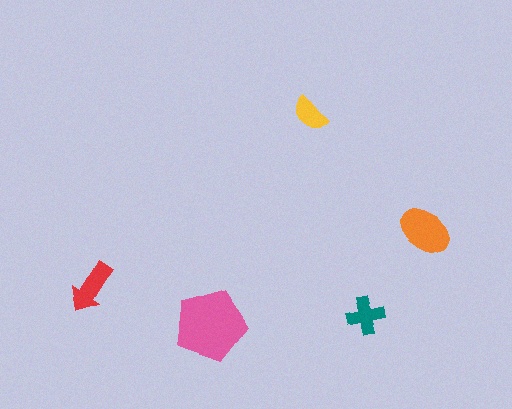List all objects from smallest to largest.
The yellow semicircle, the teal cross, the red arrow, the orange ellipse, the pink pentagon.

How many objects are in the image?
There are 5 objects in the image.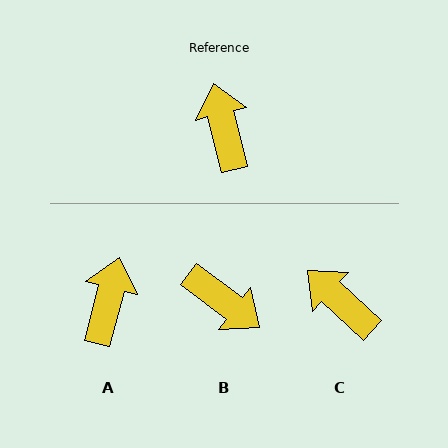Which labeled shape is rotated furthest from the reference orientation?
B, about 141 degrees away.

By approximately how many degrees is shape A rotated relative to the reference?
Approximately 28 degrees clockwise.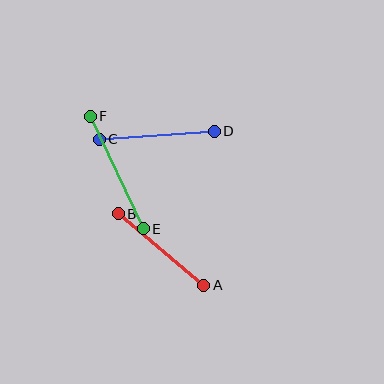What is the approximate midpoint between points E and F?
The midpoint is at approximately (117, 173) pixels.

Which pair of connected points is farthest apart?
Points E and F are farthest apart.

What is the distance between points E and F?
The distance is approximately 124 pixels.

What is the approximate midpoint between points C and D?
The midpoint is at approximately (157, 135) pixels.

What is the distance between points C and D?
The distance is approximately 115 pixels.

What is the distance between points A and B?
The distance is approximately 112 pixels.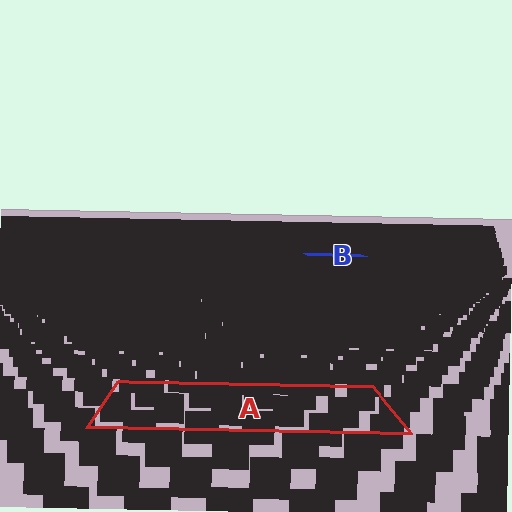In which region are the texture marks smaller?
The texture marks are smaller in region B, because it is farther away.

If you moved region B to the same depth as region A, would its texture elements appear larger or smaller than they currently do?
They would appear larger. At a closer depth, the same texture elements are projected at a bigger on-screen size.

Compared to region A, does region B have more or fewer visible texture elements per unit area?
Region B has more texture elements per unit area — they are packed more densely because it is farther away.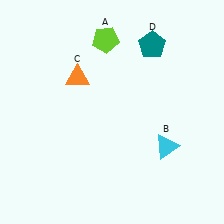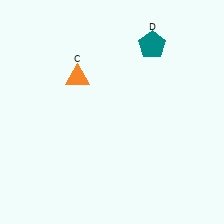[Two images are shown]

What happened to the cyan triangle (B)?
The cyan triangle (B) was removed in Image 2. It was in the bottom-right area of Image 1.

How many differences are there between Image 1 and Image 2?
There are 2 differences between the two images.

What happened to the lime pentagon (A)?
The lime pentagon (A) was removed in Image 2. It was in the top-left area of Image 1.